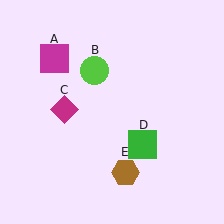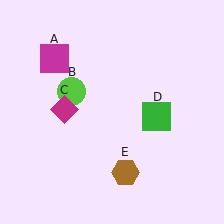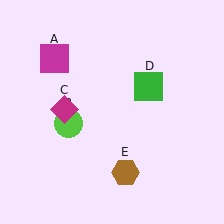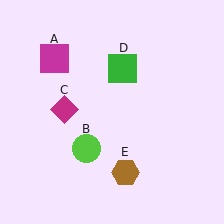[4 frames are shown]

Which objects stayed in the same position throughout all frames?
Magenta square (object A) and magenta diamond (object C) and brown hexagon (object E) remained stationary.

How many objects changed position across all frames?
2 objects changed position: lime circle (object B), green square (object D).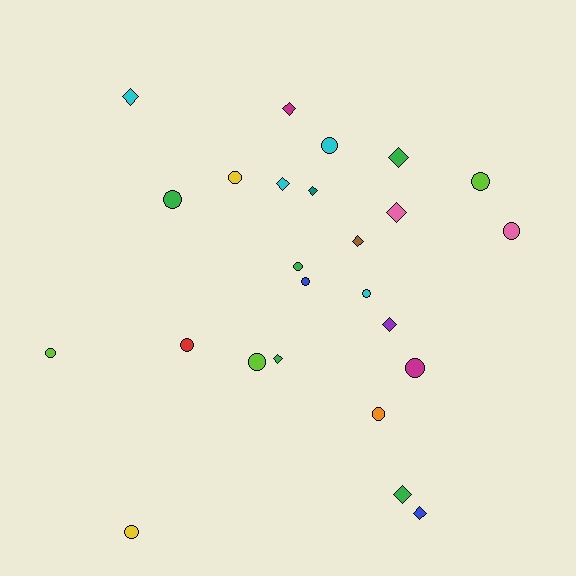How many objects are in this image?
There are 25 objects.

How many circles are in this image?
There are 14 circles.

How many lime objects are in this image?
There are 3 lime objects.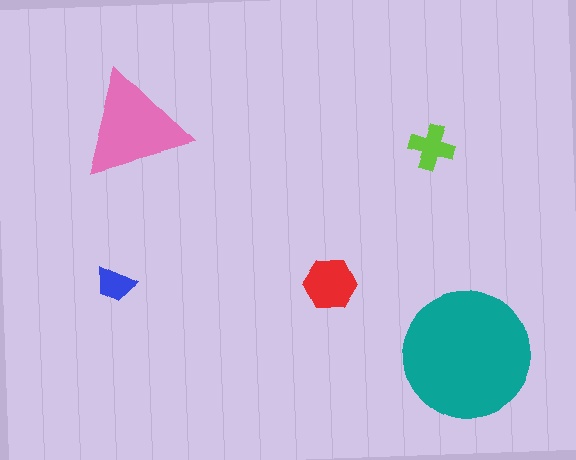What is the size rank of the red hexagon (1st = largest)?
3rd.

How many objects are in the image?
There are 5 objects in the image.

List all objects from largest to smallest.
The teal circle, the pink triangle, the red hexagon, the lime cross, the blue trapezoid.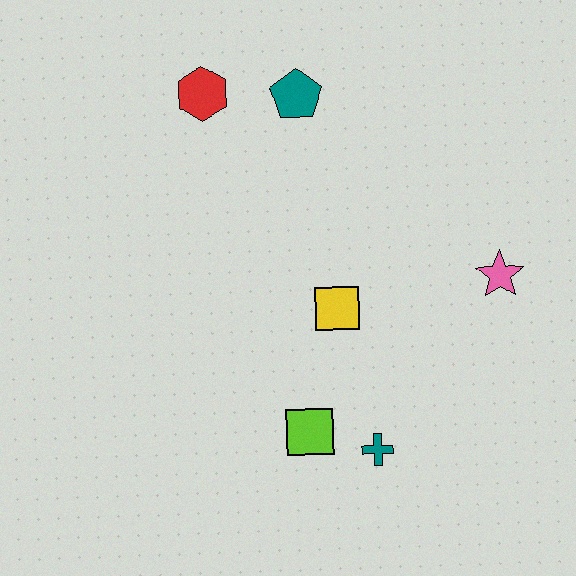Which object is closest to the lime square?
The teal cross is closest to the lime square.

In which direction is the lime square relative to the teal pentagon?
The lime square is below the teal pentagon.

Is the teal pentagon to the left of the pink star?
Yes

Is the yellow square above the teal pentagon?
No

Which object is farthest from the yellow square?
The red hexagon is farthest from the yellow square.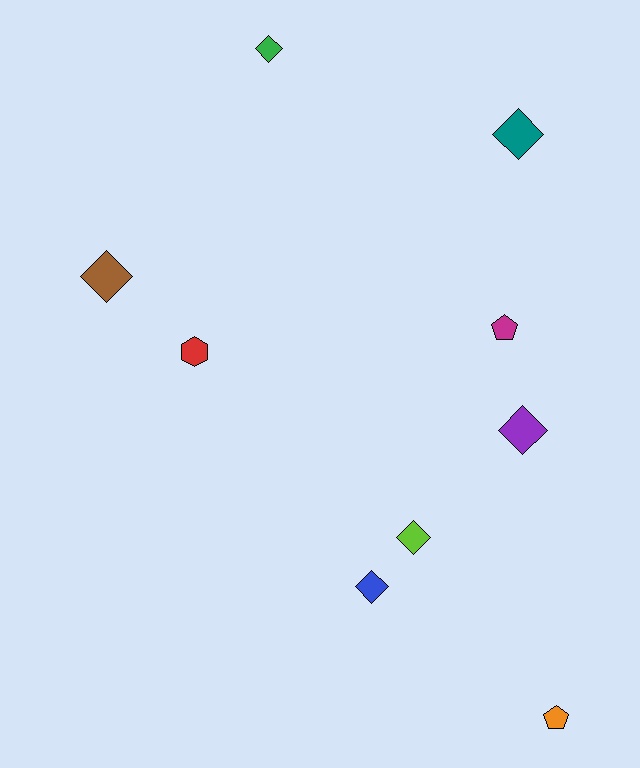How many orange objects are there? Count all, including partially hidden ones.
There is 1 orange object.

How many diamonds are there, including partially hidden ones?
There are 6 diamonds.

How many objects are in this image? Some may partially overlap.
There are 9 objects.